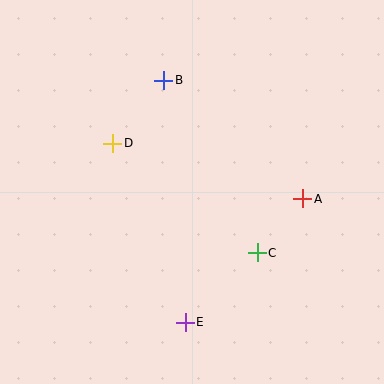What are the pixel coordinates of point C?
Point C is at (257, 253).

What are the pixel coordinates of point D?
Point D is at (113, 143).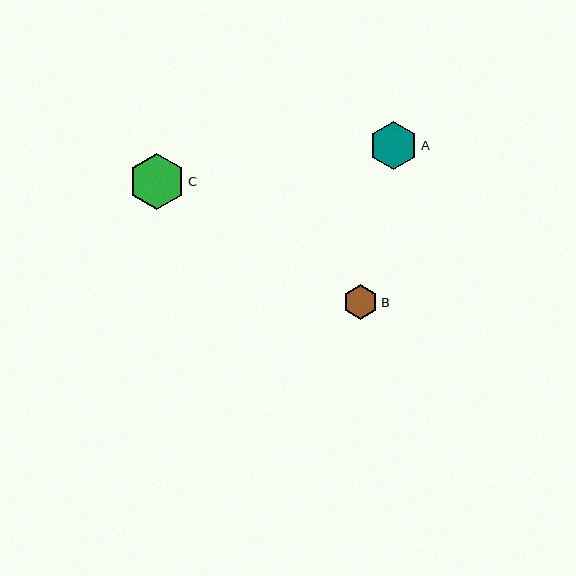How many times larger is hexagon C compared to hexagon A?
Hexagon C is approximately 1.2 times the size of hexagon A.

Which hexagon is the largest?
Hexagon C is the largest with a size of approximately 56 pixels.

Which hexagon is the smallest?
Hexagon B is the smallest with a size of approximately 35 pixels.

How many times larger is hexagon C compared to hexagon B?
Hexagon C is approximately 1.6 times the size of hexagon B.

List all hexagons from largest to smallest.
From largest to smallest: C, A, B.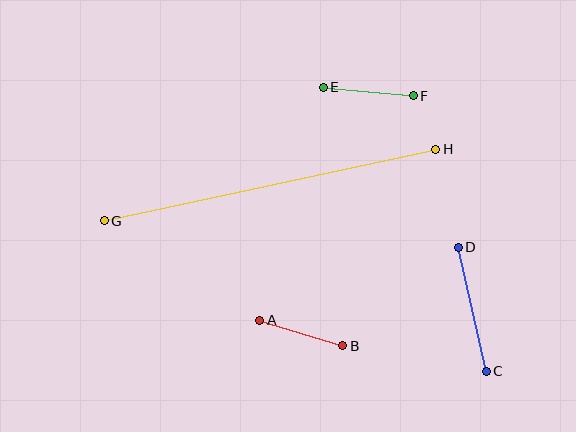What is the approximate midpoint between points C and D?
The midpoint is at approximately (472, 309) pixels.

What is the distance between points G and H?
The distance is approximately 339 pixels.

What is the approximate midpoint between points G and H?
The midpoint is at approximately (270, 185) pixels.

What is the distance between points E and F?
The distance is approximately 90 pixels.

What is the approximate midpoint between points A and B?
The midpoint is at approximately (301, 333) pixels.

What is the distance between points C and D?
The distance is approximately 127 pixels.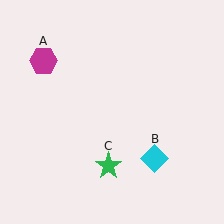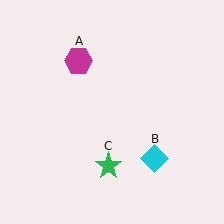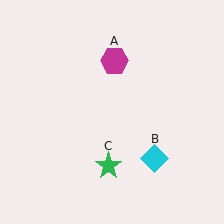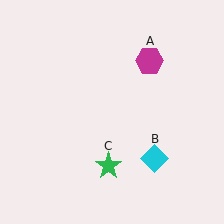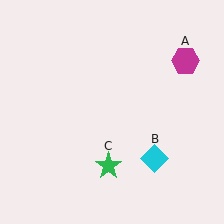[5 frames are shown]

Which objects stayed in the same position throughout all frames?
Cyan diamond (object B) and green star (object C) remained stationary.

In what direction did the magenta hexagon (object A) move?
The magenta hexagon (object A) moved right.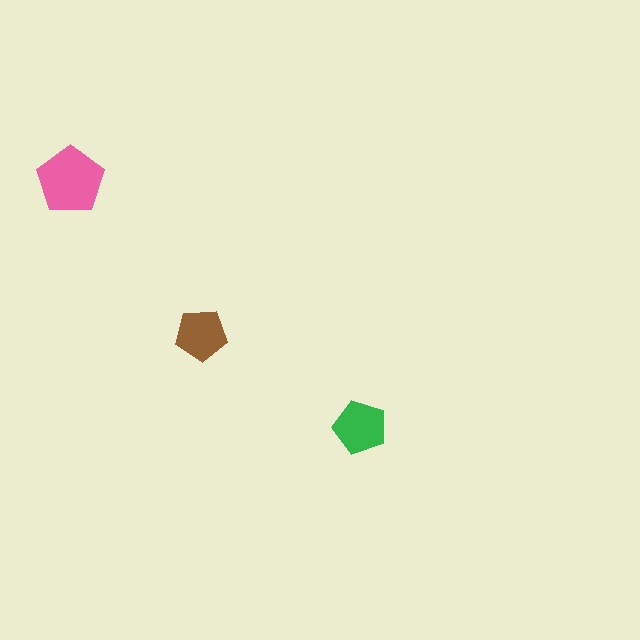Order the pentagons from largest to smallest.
the pink one, the green one, the brown one.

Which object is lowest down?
The green pentagon is bottommost.